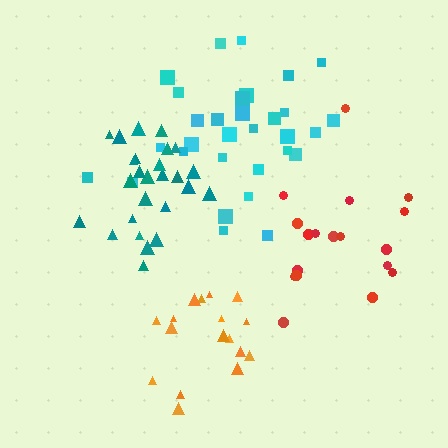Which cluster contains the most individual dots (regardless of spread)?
Cyan (31).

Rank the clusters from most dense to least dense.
teal, orange, cyan, red.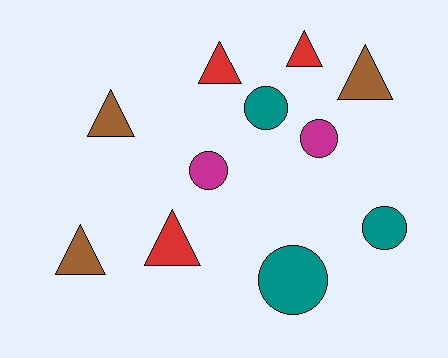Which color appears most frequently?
Teal, with 3 objects.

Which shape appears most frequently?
Triangle, with 6 objects.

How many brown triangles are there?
There are 3 brown triangles.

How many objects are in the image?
There are 11 objects.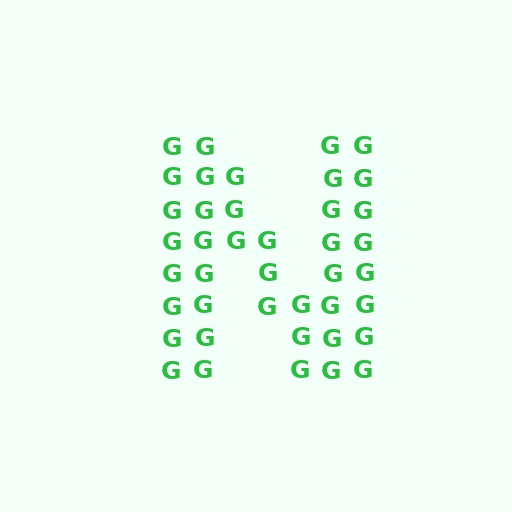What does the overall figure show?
The overall figure shows the letter N.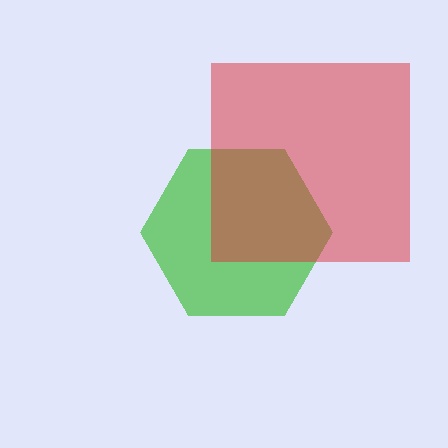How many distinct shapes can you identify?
There are 2 distinct shapes: a green hexagon, a red square.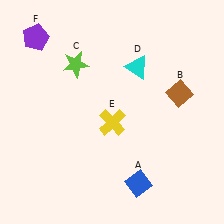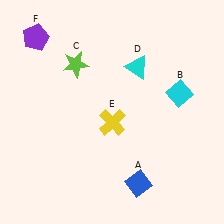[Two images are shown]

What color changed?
The diamond (B) changed from brown in Image 1 to cyan in Image 2.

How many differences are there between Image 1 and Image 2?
There is 1 difference between the two images.